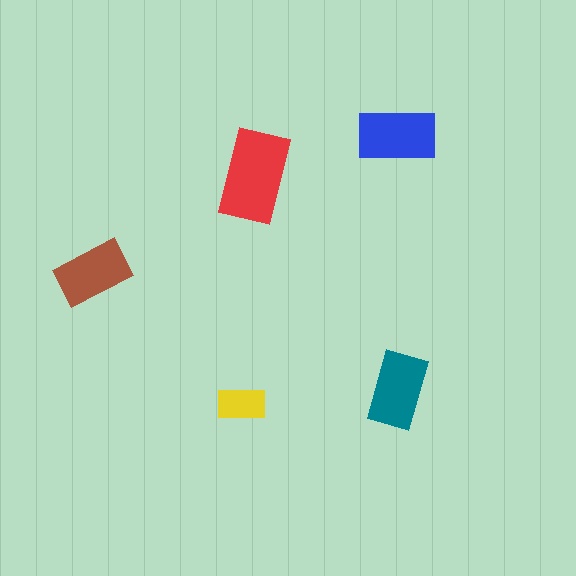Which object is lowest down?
The yellow rectangle is bottommost.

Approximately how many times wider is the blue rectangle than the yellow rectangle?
About 1.5 times wider.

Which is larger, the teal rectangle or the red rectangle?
The red one.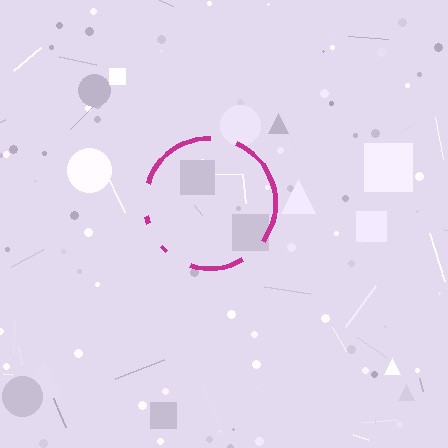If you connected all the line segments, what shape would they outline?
They would outline a circle.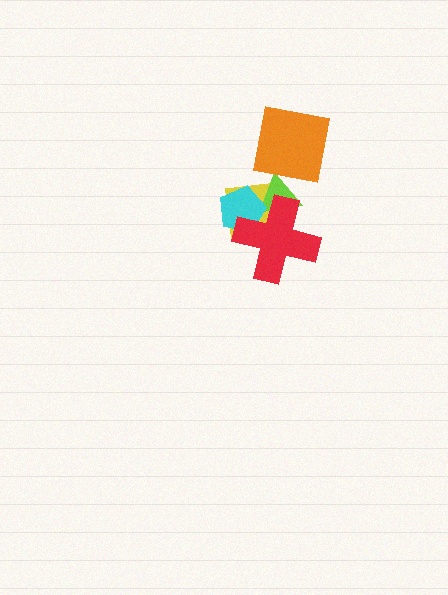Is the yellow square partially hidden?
Yes, it is partially covered by another shape.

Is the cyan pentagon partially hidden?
Yes, it is partially covered by another shape.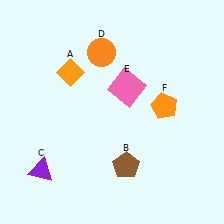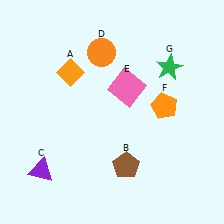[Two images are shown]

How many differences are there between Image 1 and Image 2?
There is 1 difference between the two images.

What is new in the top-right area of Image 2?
A green star (G) was added in the top-right area of Image 2.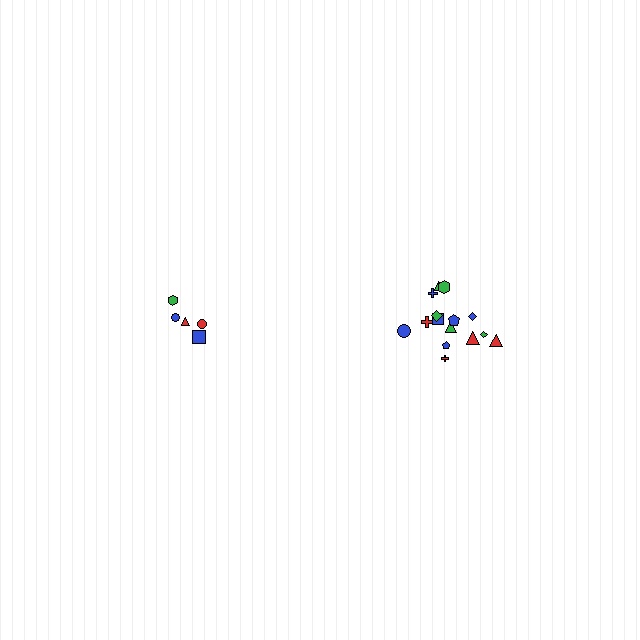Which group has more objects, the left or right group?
The right group.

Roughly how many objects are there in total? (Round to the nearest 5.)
Roughly 20 objects in total.